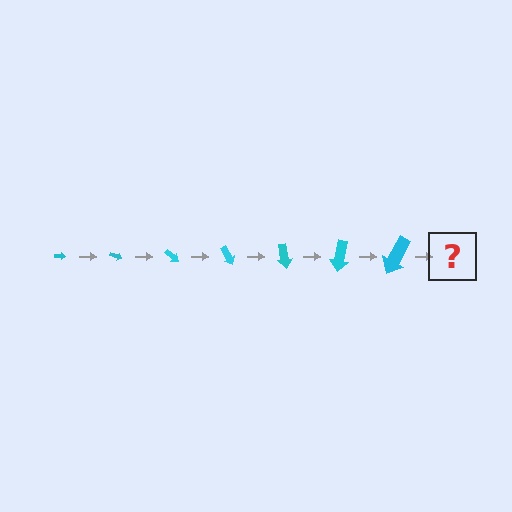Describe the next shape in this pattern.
It should be an arrow, larger than the previous one and rotated 140 degrees from the start.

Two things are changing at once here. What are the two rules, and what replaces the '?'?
The two rules are that the arrow grows larger each step and it rotates 20 degrees each step. The '?' should be an arrow, larger than the previous one and rotated 140 degrees from the start.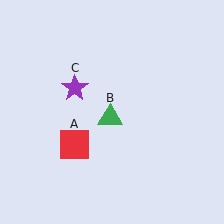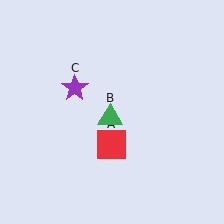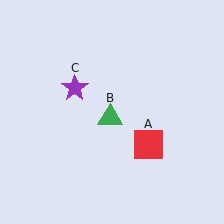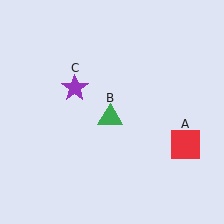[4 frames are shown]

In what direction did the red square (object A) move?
The red square (object A) moved right.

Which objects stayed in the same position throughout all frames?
Green triangle (object B) and purple star (object C) remained stationary.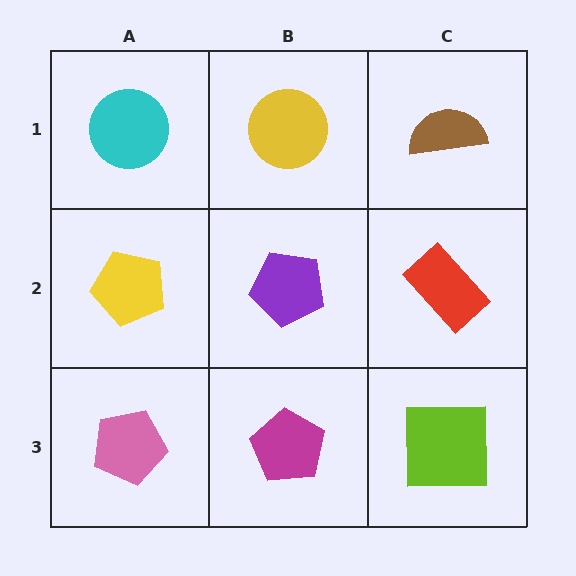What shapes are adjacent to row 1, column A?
A yellow pentagon (row 2, column A), a yellow circle (row 1, column B).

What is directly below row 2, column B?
A magenta pentagon.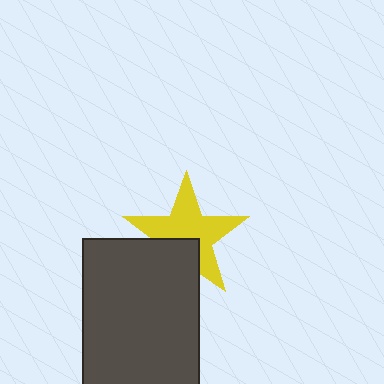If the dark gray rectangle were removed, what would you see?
You would see the complete yellow star.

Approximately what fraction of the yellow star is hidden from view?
Roughly 31% of the yellow star is hidden behind the dark gray rectangle.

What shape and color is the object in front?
The object in front is a dark gray rectangle.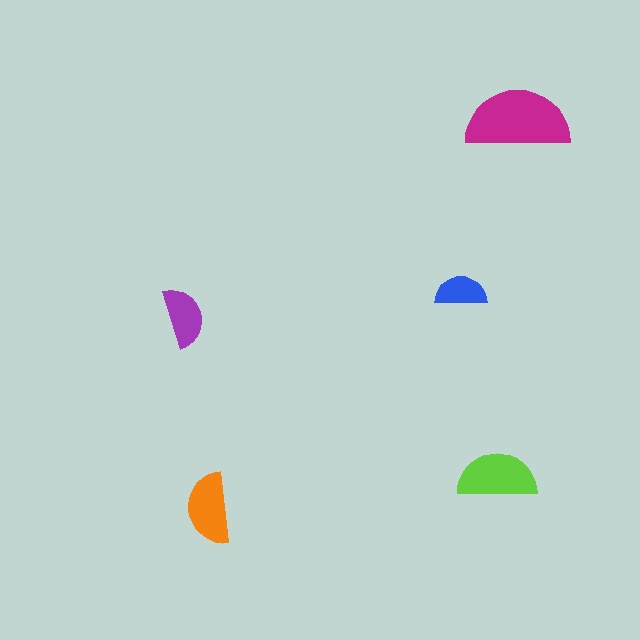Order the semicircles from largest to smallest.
the magenta one, the lime one, the orange one, the purple one, the blue one.